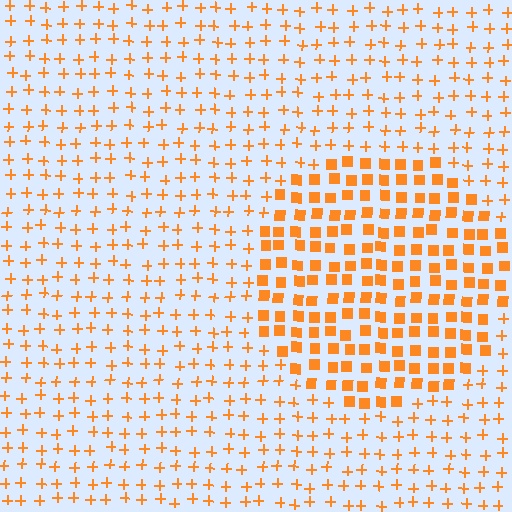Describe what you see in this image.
The image is filled with small orange elements arranged in a uniform grid. A circle-shaped region contains squares, while the surrounding area contains plus signs. The boundary is defined purely by the change in element shape.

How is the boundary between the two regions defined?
The boundary is defined by a change in element shape: squares inside vs. plus signs outside. All elements share the same color and spacing.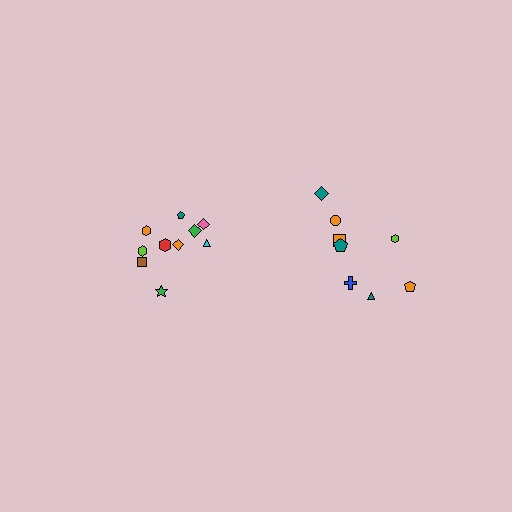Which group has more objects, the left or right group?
The left group.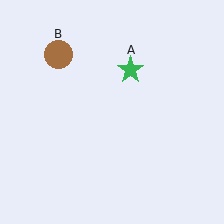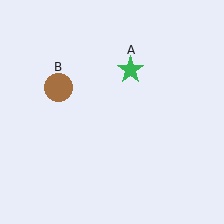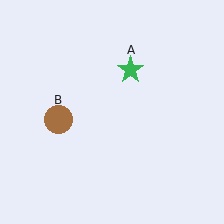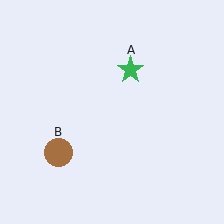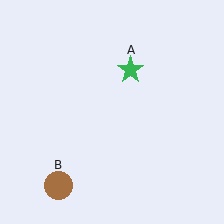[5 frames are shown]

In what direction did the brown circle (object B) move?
The brown circle (object B) moved down.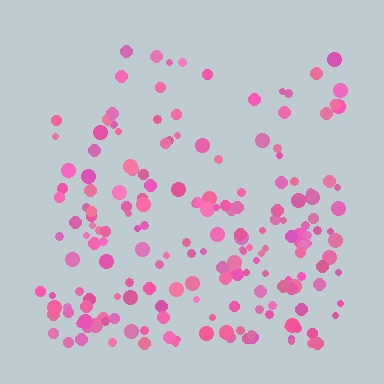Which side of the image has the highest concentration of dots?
The bottom.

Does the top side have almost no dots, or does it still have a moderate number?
Still a moderate number, just noticeably fewer than the bottom.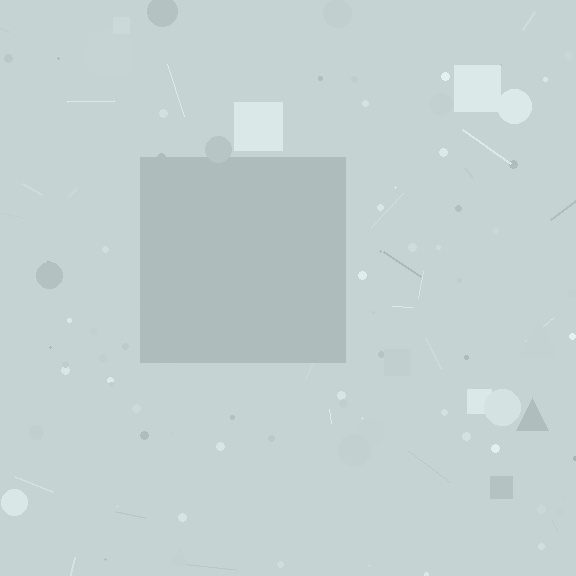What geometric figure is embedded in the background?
A square is embedded in the background.